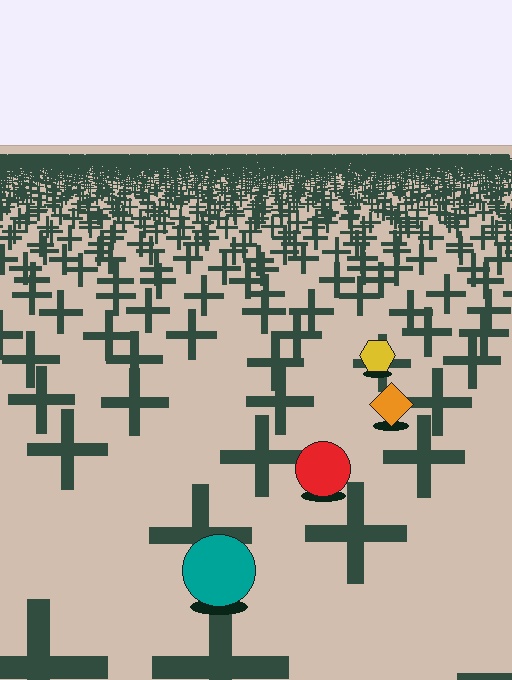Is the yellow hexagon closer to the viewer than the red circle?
No. The red circle is closer — you can tell from the texture gradient: the ground texture is coarser near it.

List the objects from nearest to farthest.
From nearest to farthest: the teal circle, the red circle, the orange diamond, the yellow hexagon.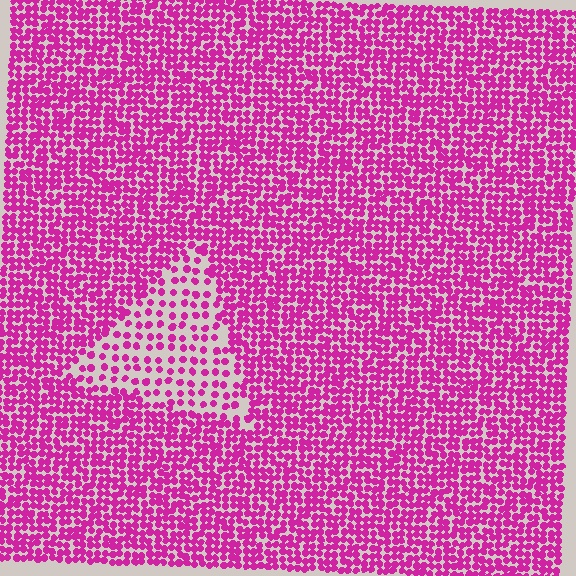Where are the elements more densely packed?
The elements are more densely packed outside the triangle boundary.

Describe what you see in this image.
The image contains small magenta elements arranged at two different densities. A triangle-shaped region is visible where the elements are less densely packed than the surrounding area.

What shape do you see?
I see a triangle.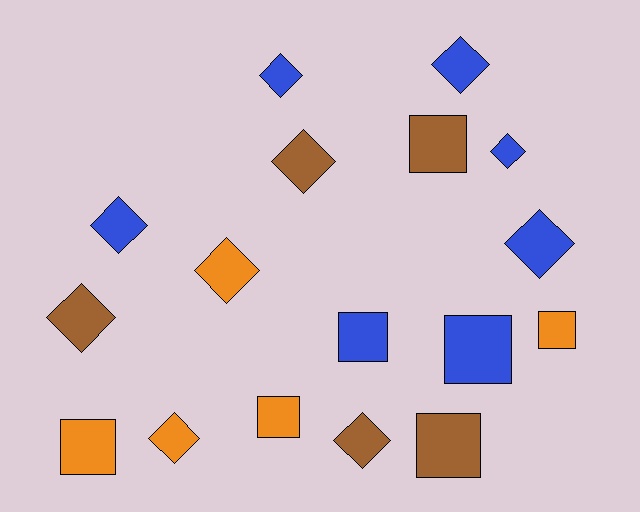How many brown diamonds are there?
There are 3 brown diamonds.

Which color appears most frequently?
Blue, with 7 objects.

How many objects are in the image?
There are 17 objects.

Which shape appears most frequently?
Diamond, with 10 objects.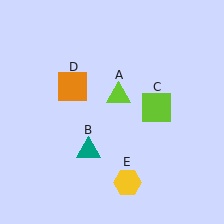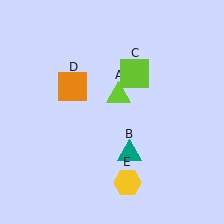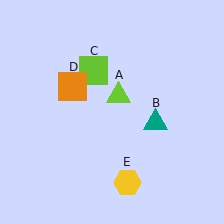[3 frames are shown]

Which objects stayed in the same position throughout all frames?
Lime triangle (object A) and orange square (object D) and yellow hexagon (object E) remained stationary.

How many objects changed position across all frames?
2 objects changed position: teal triangle (object B), lime square (object C).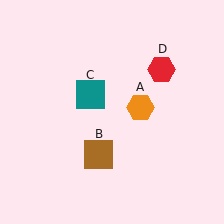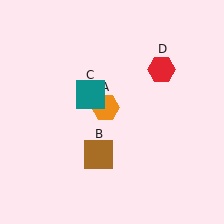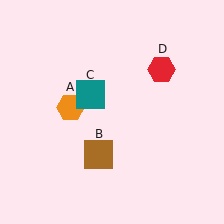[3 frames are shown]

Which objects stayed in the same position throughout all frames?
Brown square (object B) and teal square (object C) and red hexagon (object D) remained stationary.